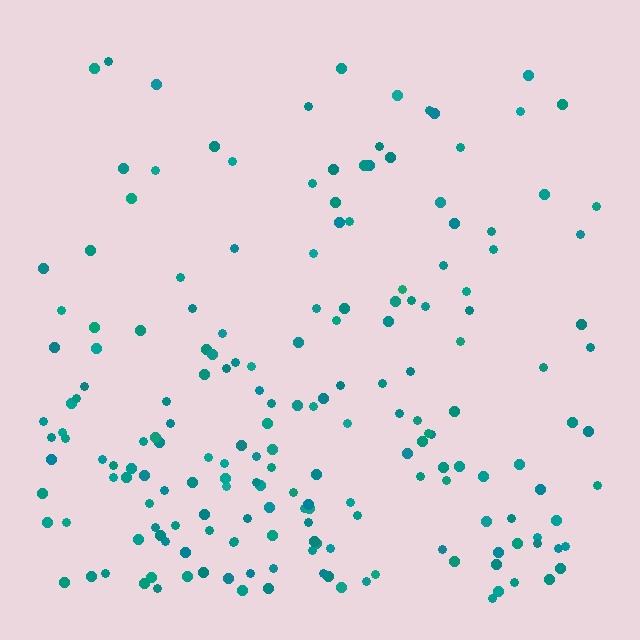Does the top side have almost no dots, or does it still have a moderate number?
Still a moderate number, just noticeably fewer than the bottom.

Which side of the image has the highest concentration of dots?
The bottom.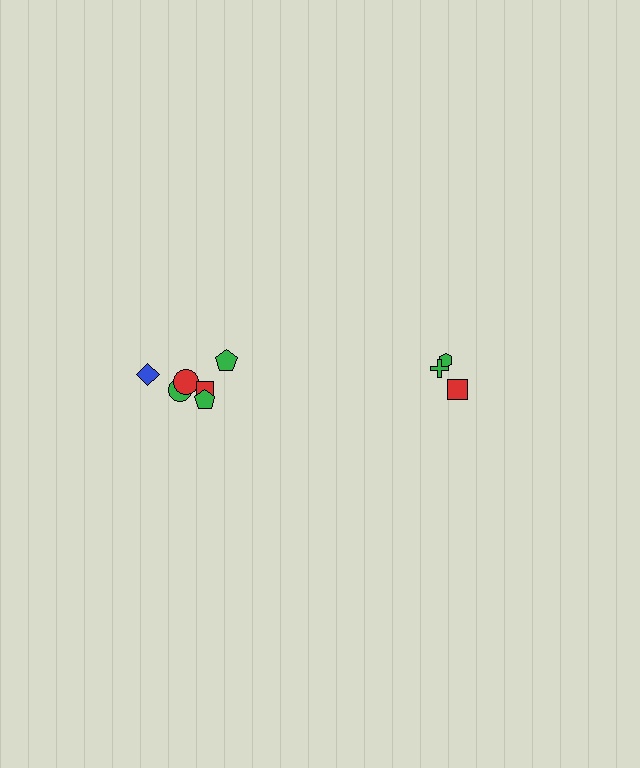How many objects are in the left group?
There are 6 objects.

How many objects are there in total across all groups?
There are 9 objects.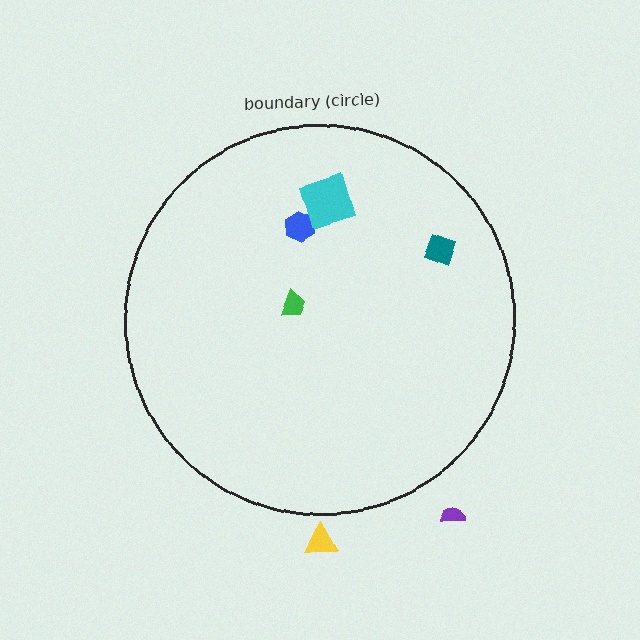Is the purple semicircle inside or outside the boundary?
Outside.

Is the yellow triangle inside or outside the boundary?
Outside.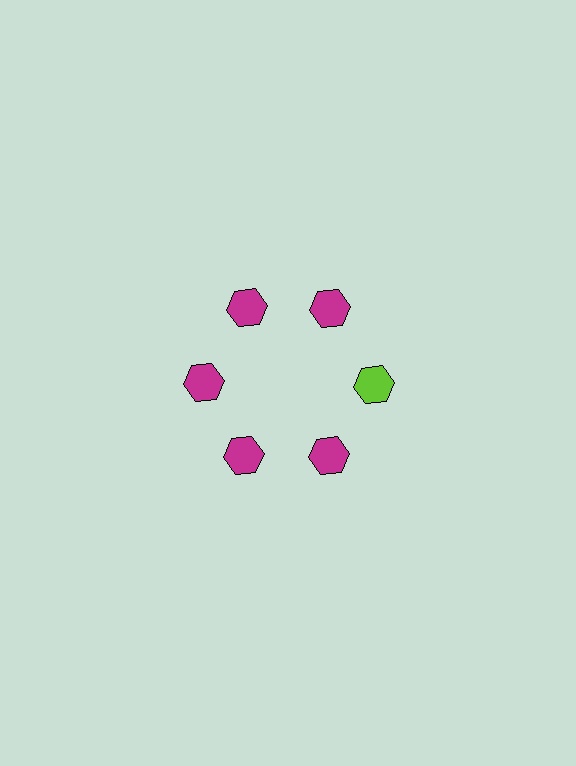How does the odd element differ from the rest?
It has a different color: lime instead of magenta.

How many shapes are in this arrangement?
There are 6 shapes arranged in a ring pattern.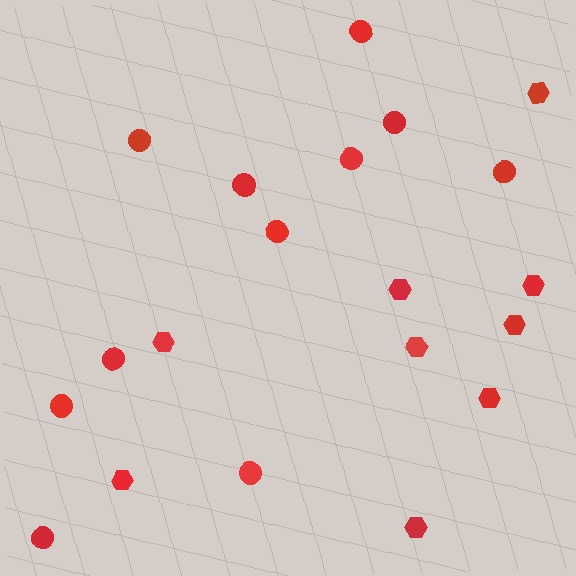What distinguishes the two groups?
There are 2 groups: one group of hexagons (9) and one group of circles (11).